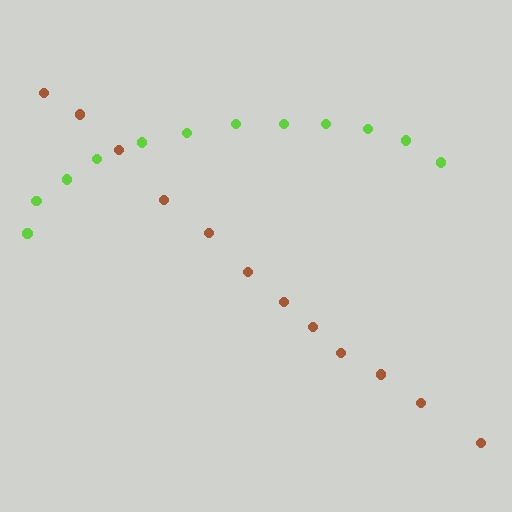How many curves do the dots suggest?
There are 2 distinct paths.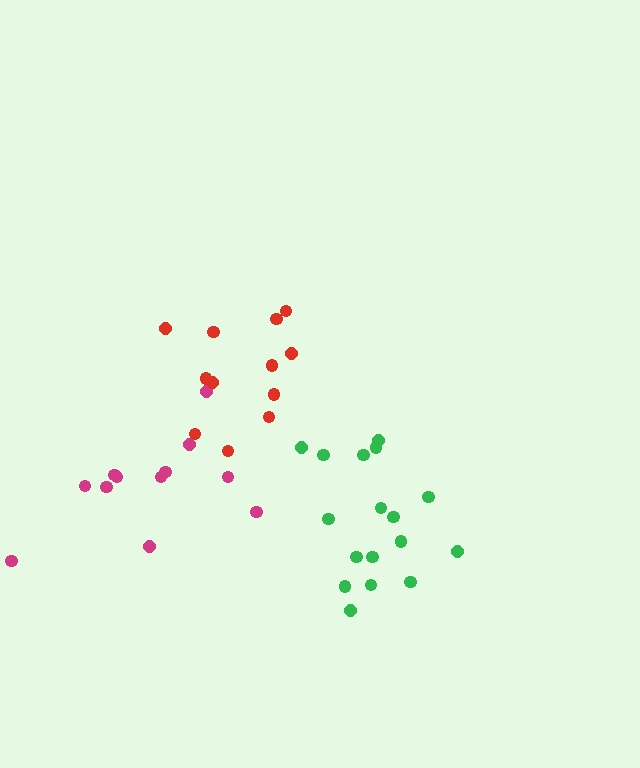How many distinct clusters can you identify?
There are 3 distinct clusters.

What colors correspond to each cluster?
The clusters are colored: green, magenta, red.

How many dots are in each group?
Group 1: 17 dots, Group 2: 12 dots, Group 3: 12 dots (41 total).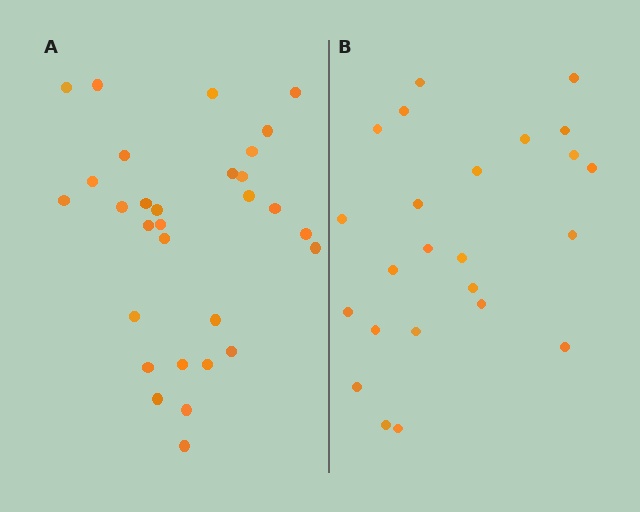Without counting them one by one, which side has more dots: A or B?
Region A (the left region) has more dots.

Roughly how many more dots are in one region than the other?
Region A has about 6 more dots than region B.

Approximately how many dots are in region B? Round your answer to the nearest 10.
About 20 dots. (The exact count is 24, which rounds to 20.)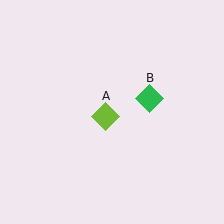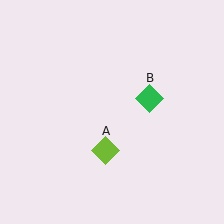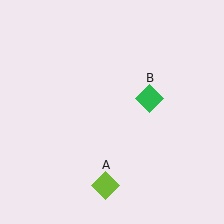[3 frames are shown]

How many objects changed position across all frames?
1 object changed position: lime diamond (object A).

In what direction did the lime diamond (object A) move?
The lime diamond (object A) moved down.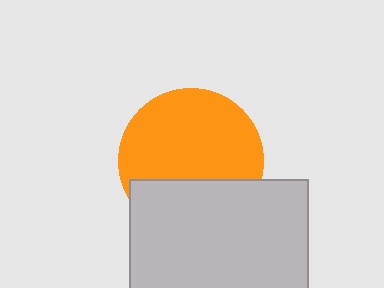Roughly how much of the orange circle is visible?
Most of it is visible (roughly 67%).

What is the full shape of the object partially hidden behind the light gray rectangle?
The partially hidden object is an orange circle.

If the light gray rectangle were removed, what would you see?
You would see the complete orange circle.